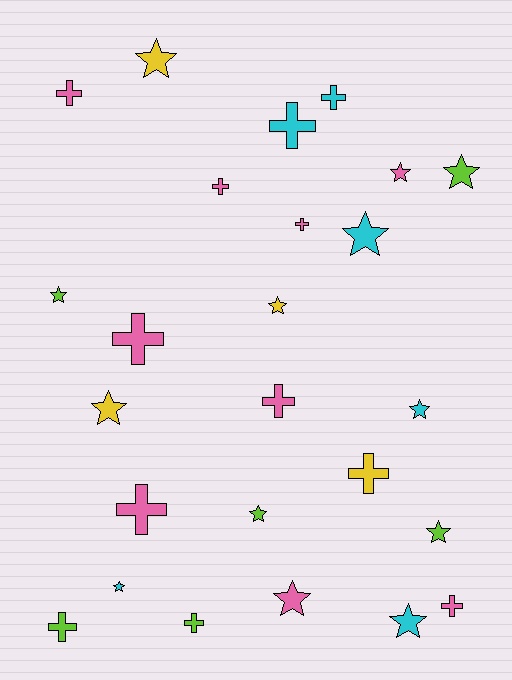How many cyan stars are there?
There are 4 cyan stars.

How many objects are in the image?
There are 25 objects.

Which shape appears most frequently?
Star, with 13 objects.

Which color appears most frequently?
Pink, with 9 objects.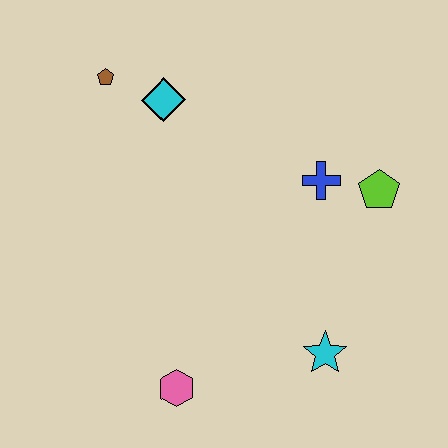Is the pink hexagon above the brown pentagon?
No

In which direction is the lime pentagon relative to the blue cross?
The lime pentagon is to the right of the blue cross.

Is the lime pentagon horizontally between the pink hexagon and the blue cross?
No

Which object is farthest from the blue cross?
The pink hexagon is farthest from the blue cross.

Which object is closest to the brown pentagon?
The cyan diamond is closest to the brown pentagon.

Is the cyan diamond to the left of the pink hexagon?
Yes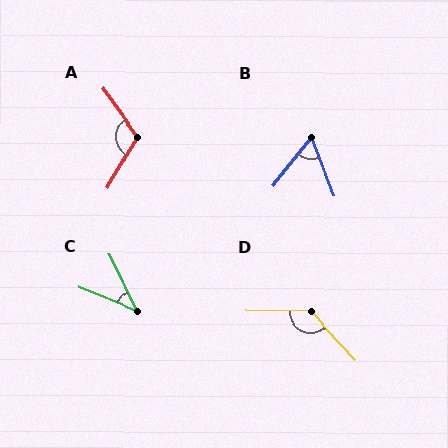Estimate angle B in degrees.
Approximately 60 degrees.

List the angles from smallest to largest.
C (42°), B (60°), A (114°), D (134°).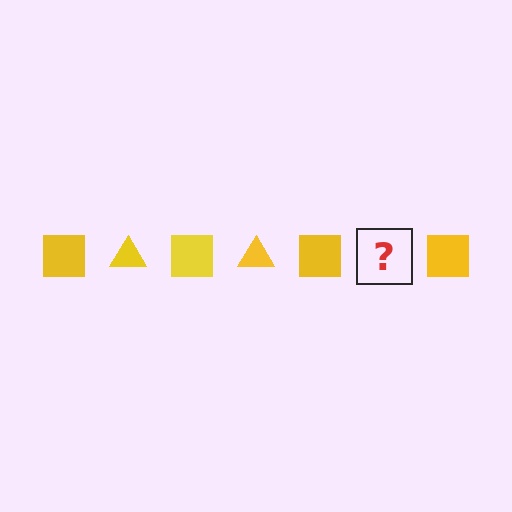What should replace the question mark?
The question mark should be replaced with a yellow triangle.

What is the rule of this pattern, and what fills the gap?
The rule is that the pattern cycles through square, triangle shapes in yellow. The gap should be filled with a yellow triangle.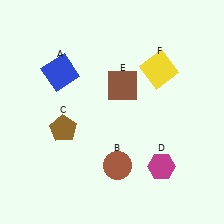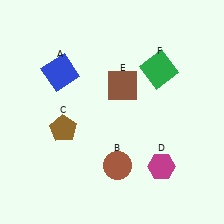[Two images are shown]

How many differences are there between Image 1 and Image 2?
There is 1 difference between the two images.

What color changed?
The square (F) changed from yellow in Image 1 to green in Image 2.